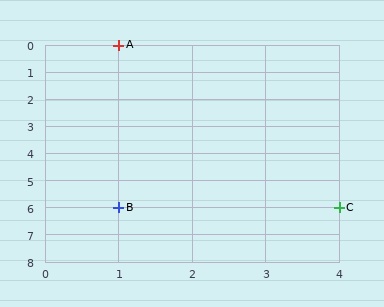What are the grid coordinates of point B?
Point B is at grid coordinates (1, 6).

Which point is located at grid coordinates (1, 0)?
Point A is at (1, 0).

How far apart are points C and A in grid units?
Points C and A are 3 columns and 6 rows apart (about 6.7 grid units diagonally).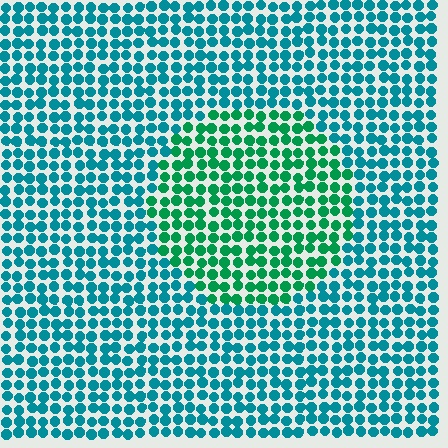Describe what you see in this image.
The image is filled with small teal elements in a uniform arrangement. A circle-shaped region is visible where the elements are tinted to a slightly different hue, forming a subtle color boundary.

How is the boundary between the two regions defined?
The boundary is defined purely by a slight shift in hue (about 36 degrees). Spacing, size, and orientation are identical on both sides.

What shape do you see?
I see a circle.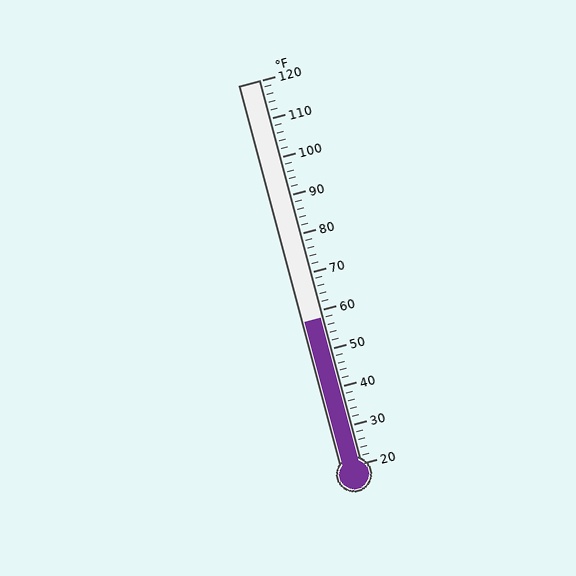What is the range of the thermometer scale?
The thermometer scale ranges from 20°F to 120°F.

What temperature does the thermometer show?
The thermometer shows approximately 58°F.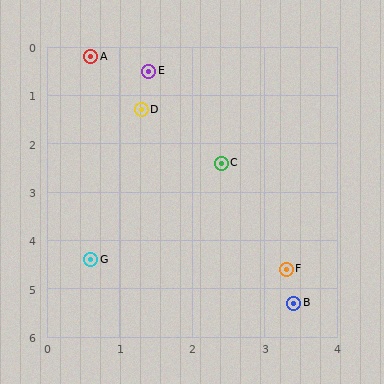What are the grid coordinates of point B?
Point B is at approximately (3.4, 5.3).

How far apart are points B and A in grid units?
Points B and A are about 5.8 grid units apart.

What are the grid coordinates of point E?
Point E is at approximately (1.4, 0.5).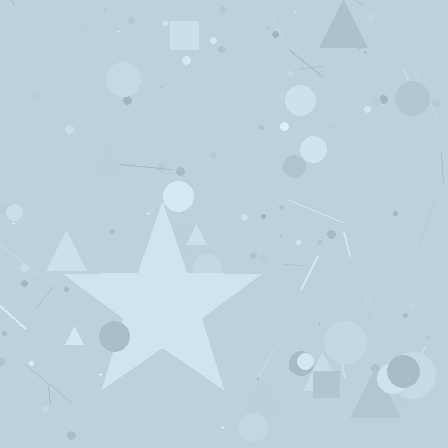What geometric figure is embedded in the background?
A star is embedded in the background.